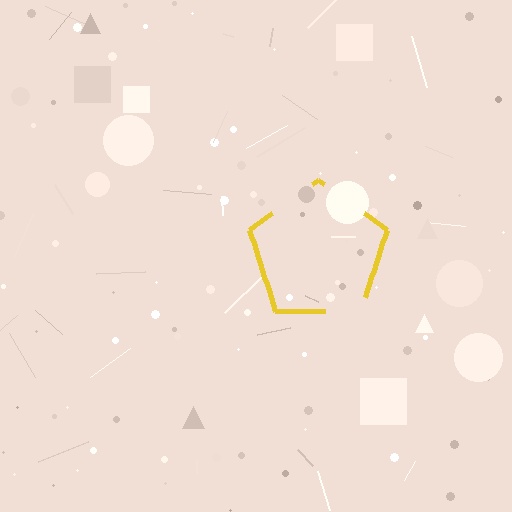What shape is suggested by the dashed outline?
The dashed outline suggests a pentagon.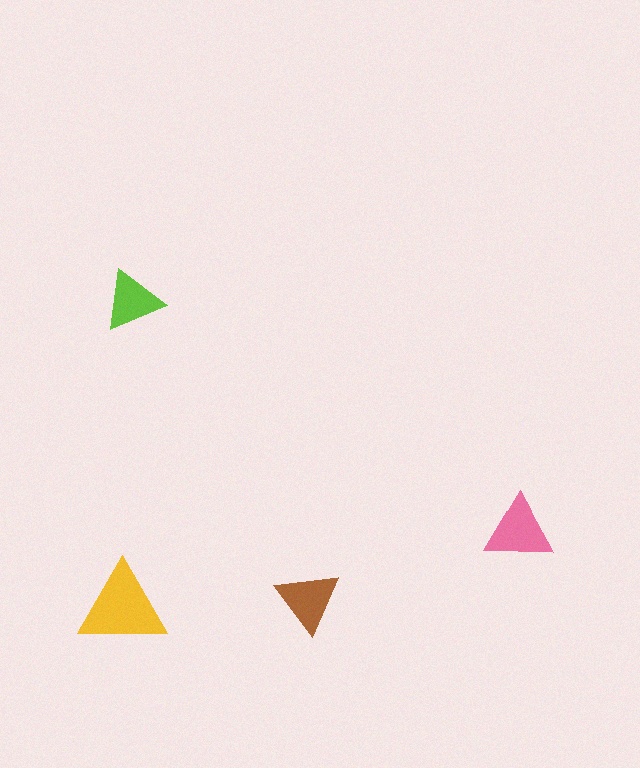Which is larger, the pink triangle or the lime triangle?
The pink one.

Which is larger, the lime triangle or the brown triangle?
The brown one.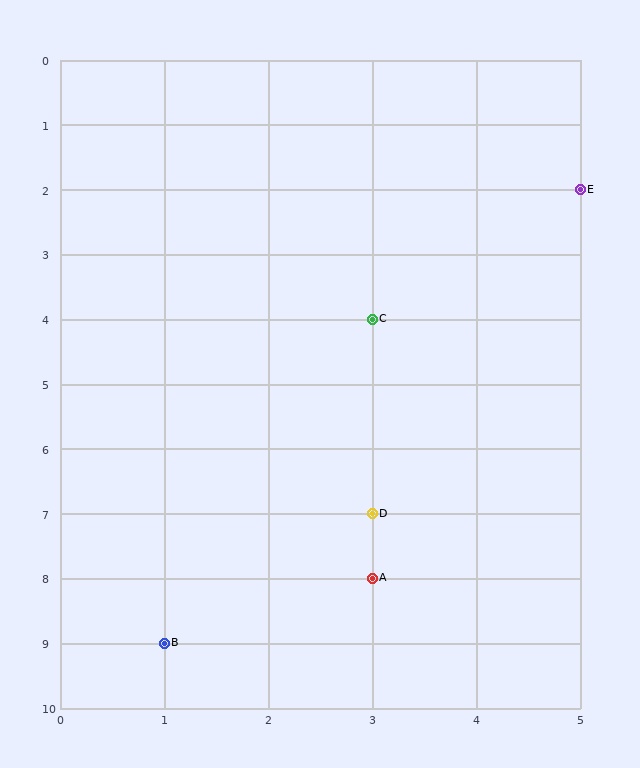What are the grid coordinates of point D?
Point D is at grid coordinates (3, 7).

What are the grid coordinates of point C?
Point C is at grid coordinates (3, 4).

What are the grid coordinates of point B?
Point B is at grid coordinates (1, 9).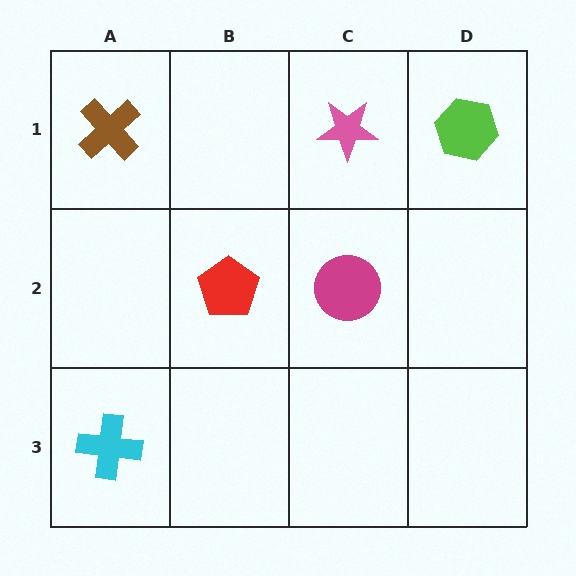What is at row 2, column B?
A red pentagon.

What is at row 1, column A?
A brown cross.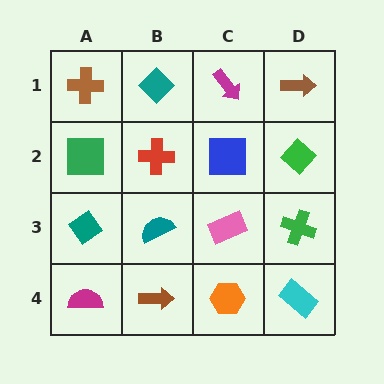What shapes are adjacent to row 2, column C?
A magenta arrow (row 1, column C), a pink rectangle (row 3, column C), a red cross (row 2, column B), a green diamond (row 2, column D).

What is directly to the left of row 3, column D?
A pink rectangle.